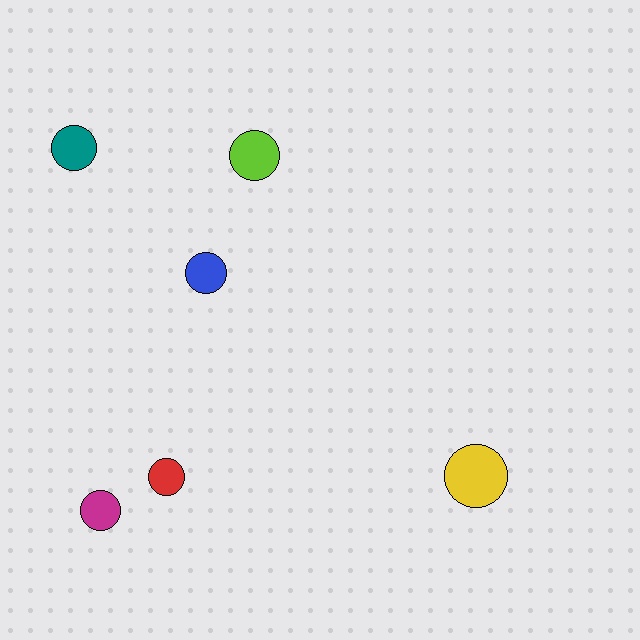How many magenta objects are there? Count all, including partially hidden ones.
There is 1 magenta object.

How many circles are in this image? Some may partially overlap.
There are 6 circles.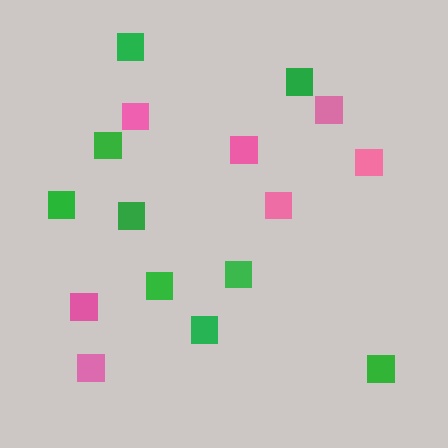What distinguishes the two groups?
There are 2 groups: one group of green squares (9) and one group of pink squares (7).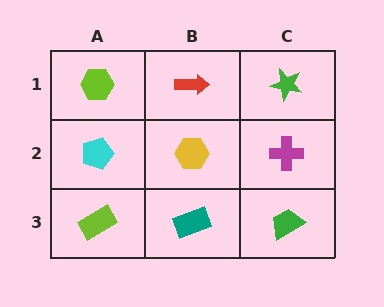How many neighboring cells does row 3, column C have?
2.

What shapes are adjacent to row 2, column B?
A red arrow (row 1, column B), a teal rectangle (row 3, column B), a cyan pentagon (row 2, column A), a magenta cross (row 2, column C).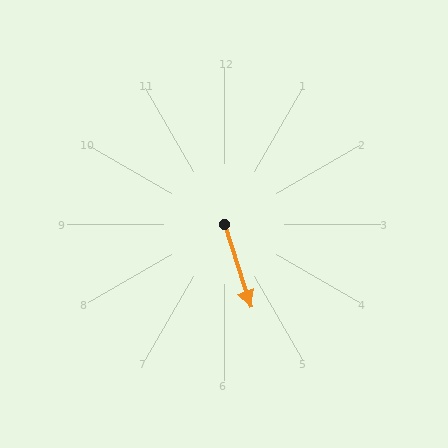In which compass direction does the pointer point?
South.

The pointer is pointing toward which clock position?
Roughly 5 o'clock.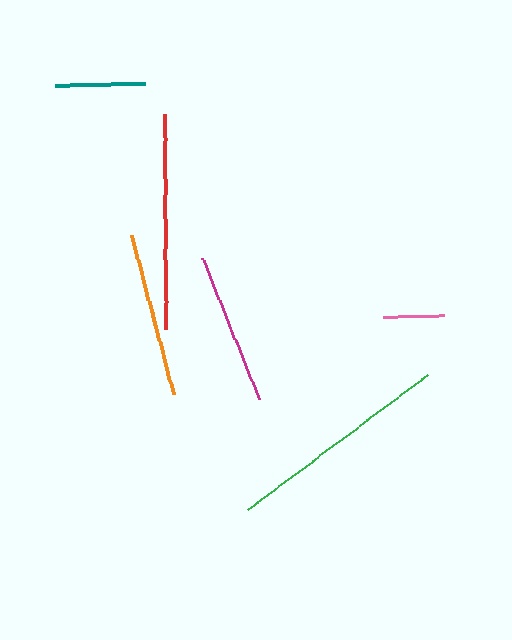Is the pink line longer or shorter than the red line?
The red line is longer than the pink line.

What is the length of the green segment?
The green segment is approximately 225 pixels long.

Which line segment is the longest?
The green line is the longest at approximately 225 pixels.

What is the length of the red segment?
The red segment is approximately 215 pixels long.